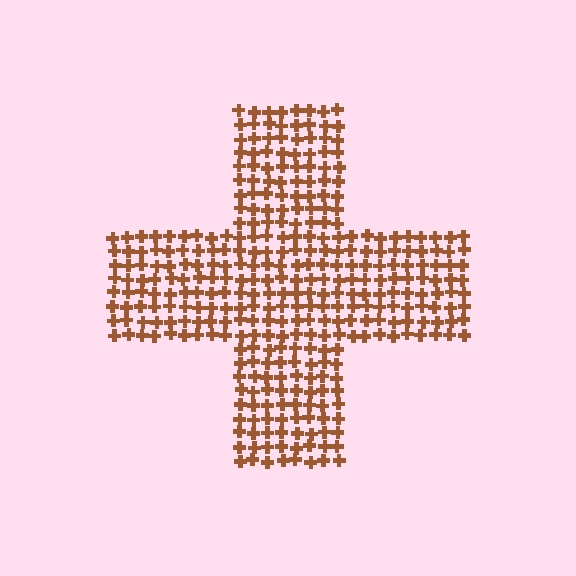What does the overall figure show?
The overall figure shows a cross.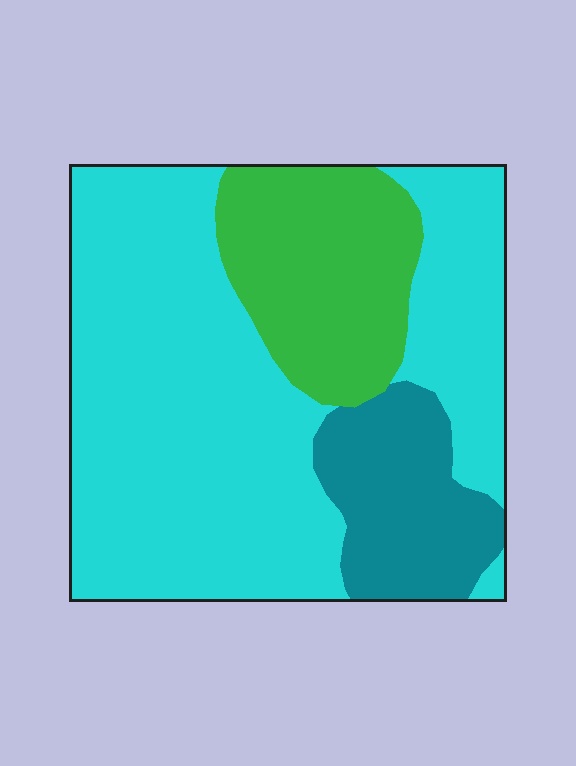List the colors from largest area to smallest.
From largest to smallest: cyan, green, teal.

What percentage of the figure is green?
Green takes up about one fifth (1/5) of the figure.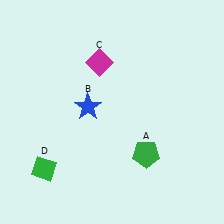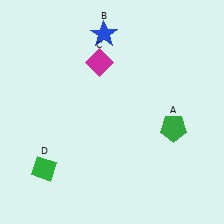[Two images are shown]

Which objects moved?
The objects that moved are: the green pentagon (A), the blue star (B).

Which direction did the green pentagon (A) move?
The green pentagon (A) moved right.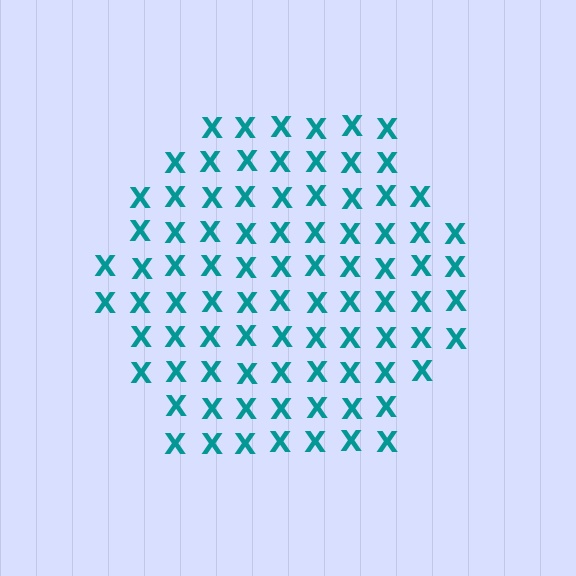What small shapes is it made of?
It is made of small letter X's.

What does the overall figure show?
The overall figure shows a hexagon.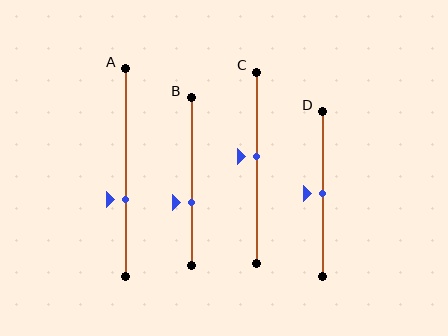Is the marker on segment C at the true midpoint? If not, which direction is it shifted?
No, the marker on segment C is shifted upward by about 6% of the segment length.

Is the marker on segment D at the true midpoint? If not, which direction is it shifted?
Yes, the marker on segment D is at the true midpoint.